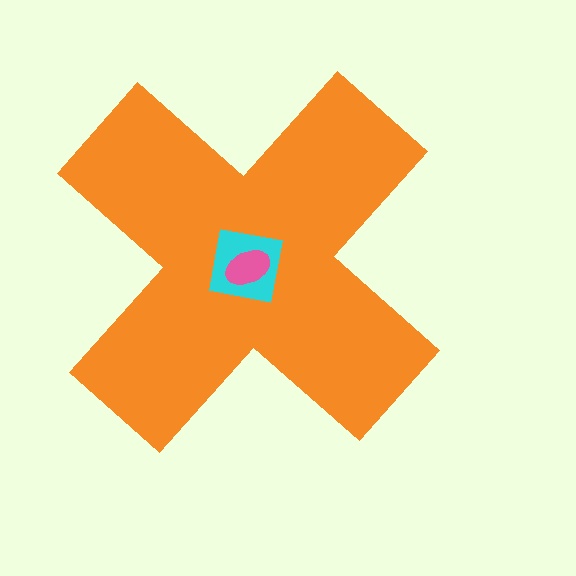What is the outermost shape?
The orange cross.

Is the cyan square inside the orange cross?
Yes.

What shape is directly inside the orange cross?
The cyan square.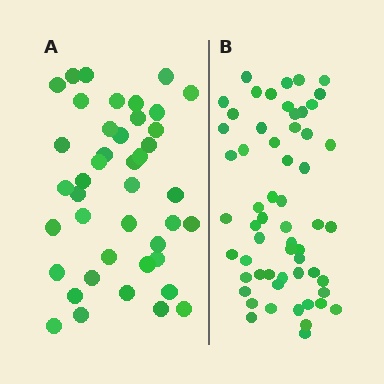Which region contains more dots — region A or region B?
Region B (the right region) has more dots.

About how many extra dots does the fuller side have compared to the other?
Region B has approximately 15 more dots than region A.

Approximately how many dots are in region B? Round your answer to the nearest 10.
About 60 dots. (The exact count is 58, which rounds to 60.)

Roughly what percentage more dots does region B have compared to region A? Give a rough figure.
About 40% more.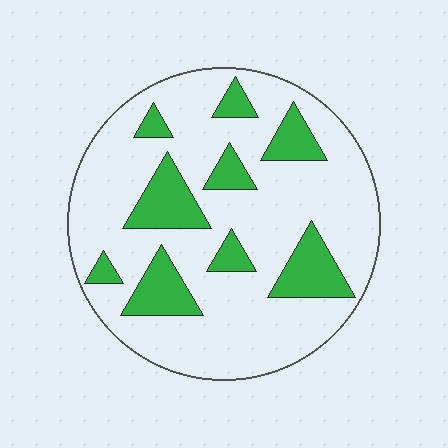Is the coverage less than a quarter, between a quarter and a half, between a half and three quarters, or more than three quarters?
Less than a quarter.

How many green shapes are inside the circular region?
9.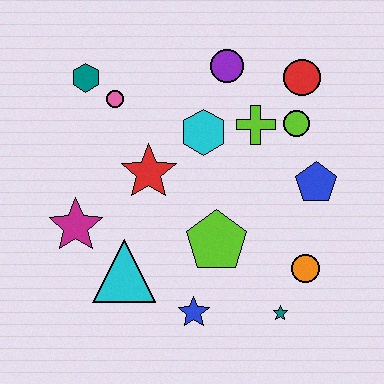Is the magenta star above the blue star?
Yes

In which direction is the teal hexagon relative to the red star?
The teal hexagon is above the red star.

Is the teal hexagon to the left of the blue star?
Yes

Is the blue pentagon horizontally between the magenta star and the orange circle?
No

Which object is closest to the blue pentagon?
The lime circle is closest to the blue pentagon.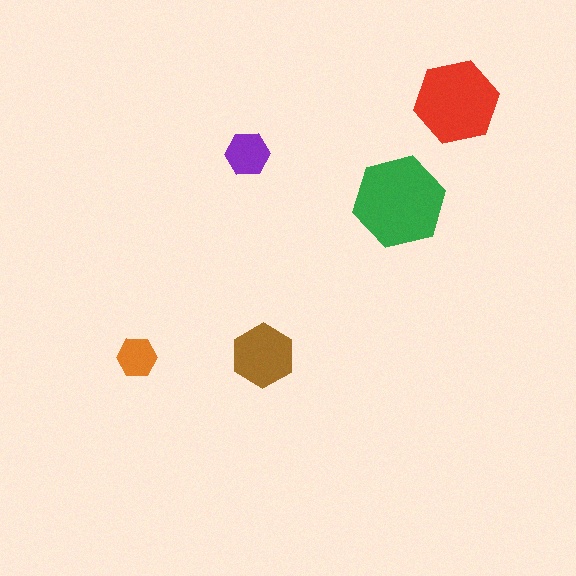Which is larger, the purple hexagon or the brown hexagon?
The brown one.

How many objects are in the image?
There are 5 objects in the image.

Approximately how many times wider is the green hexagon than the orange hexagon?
About 2.5 times wider.